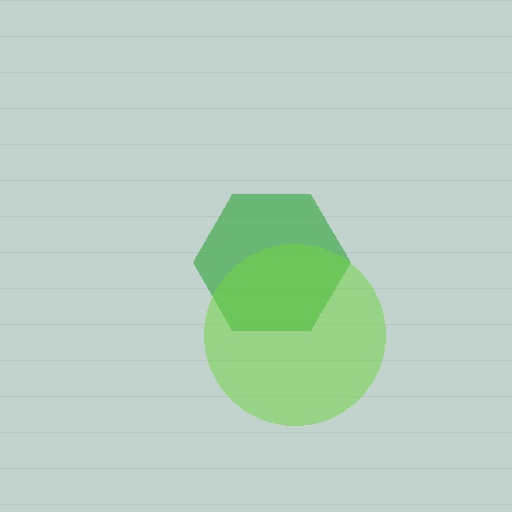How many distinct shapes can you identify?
There are 2 distinct shapes: a green hexagon, a lime circle.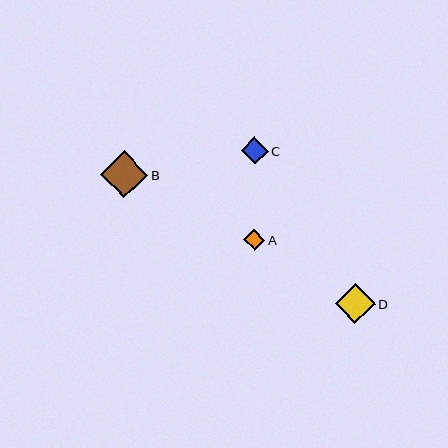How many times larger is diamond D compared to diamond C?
Diamond D is approximately 1.5 times the size of diamond C.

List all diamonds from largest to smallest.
From largest to smallest: B, D, C, A.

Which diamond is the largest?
Diamond B is the largest with a size of approximately 47 pixels.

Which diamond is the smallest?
Diamond A is the smallest with a size of approximately 21 pixels.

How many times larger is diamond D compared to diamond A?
Diamond D is approximately 1.9 times the size of diamond A.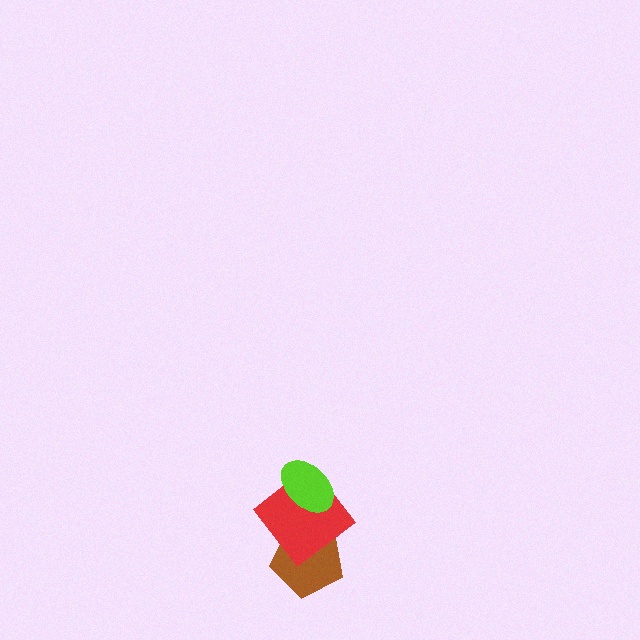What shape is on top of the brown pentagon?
The red diamond is on top of the brown pentagon.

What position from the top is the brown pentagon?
The brown pentagon is 3rd from the top.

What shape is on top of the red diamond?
The lime ellipse is on top of the red diamond.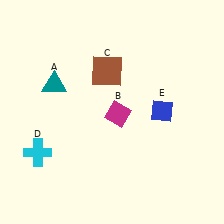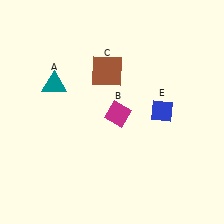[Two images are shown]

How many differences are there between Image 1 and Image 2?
There is 1 difference between the two images.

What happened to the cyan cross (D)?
The cyan cross (D) was removed in Image 2. It was in the bottom-left area of Image 1.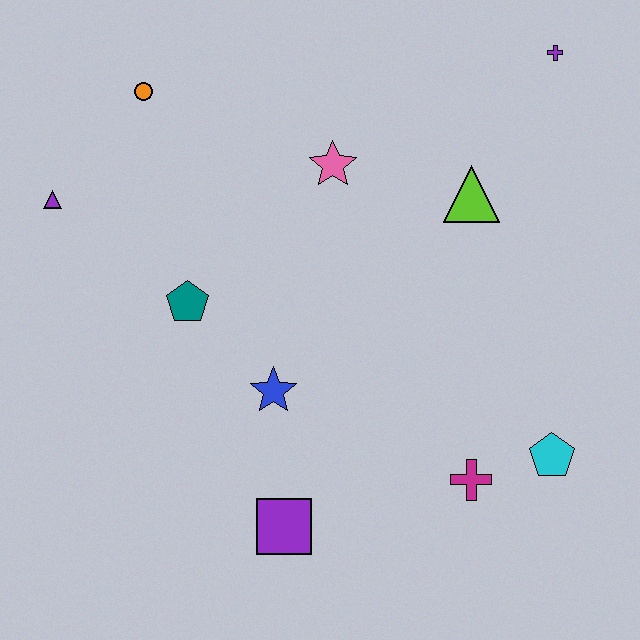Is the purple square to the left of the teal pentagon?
No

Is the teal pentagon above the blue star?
Yes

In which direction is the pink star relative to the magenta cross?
The pink star is above the magenta cross.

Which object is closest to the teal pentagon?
The blue star is closest to the teal pentagon.